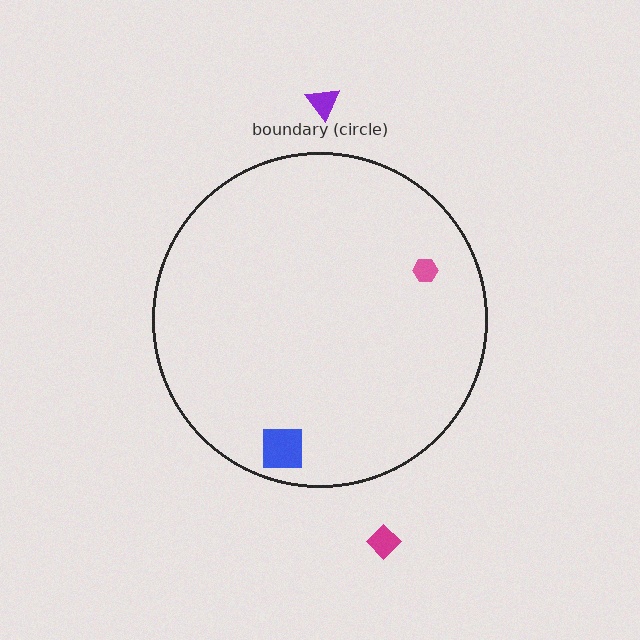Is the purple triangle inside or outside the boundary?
Outside.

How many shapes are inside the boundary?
2 inside, 2 outside.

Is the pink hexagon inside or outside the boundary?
Inside.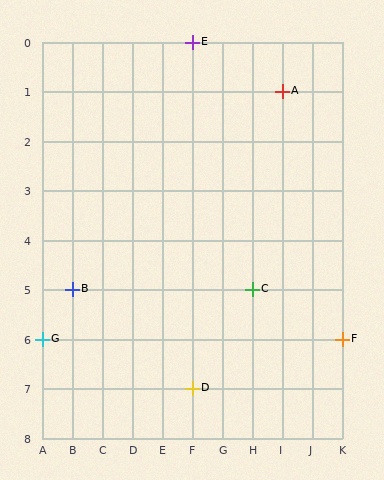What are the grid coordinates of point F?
Point F is at grid coordinates (K, 6).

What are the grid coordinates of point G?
Point G is at grid coordinates (A, 6).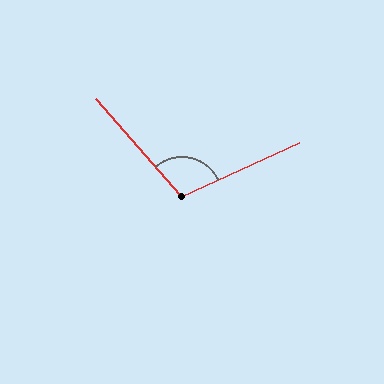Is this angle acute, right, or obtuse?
It is obtuse.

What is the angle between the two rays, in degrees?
Approximately 107 degrees.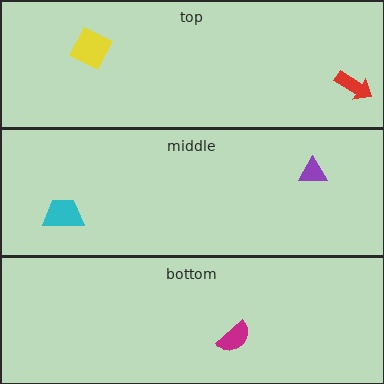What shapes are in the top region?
The yellow square, the red arrow.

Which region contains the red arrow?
The top region.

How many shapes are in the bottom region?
1.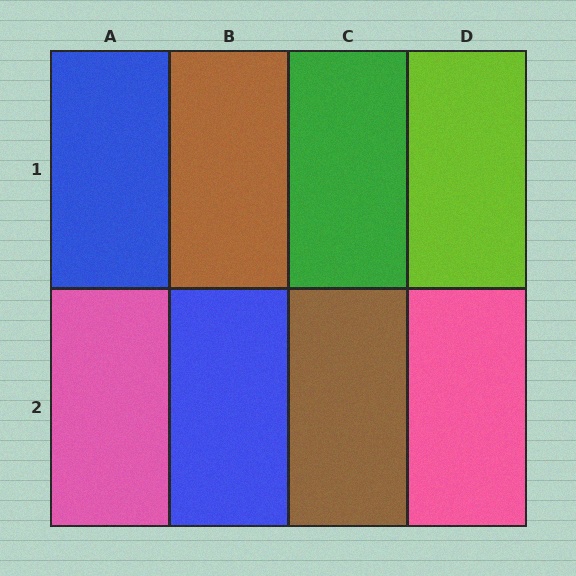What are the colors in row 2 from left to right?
Pink, blue, brown, pink.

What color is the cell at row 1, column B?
Brown.